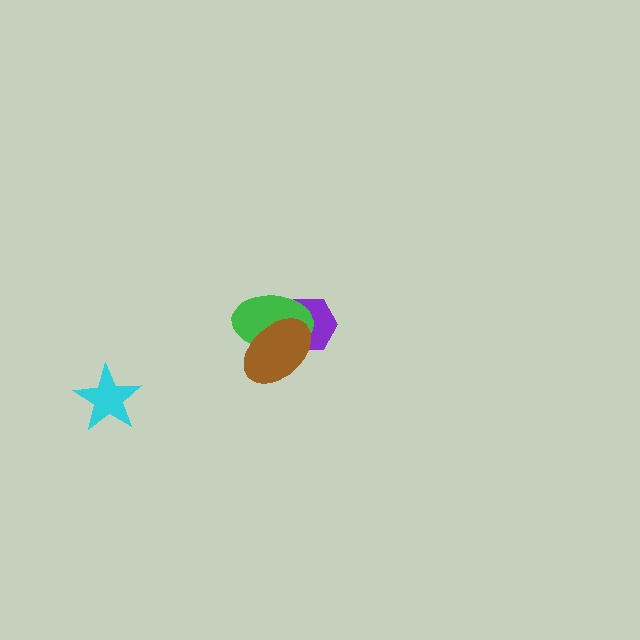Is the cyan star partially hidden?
No, no other shape covers it.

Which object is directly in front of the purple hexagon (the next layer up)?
The green ellipse is directly in front of the purple hexagon.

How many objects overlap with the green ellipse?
2 objects overlap with the green ellipse.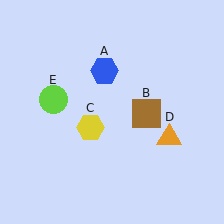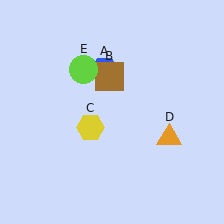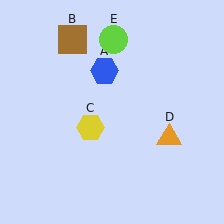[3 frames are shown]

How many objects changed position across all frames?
2 objects changed position: brown square (object B), lime circle (object E).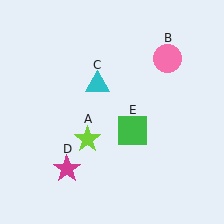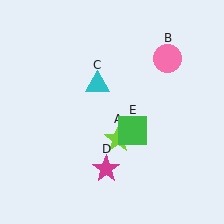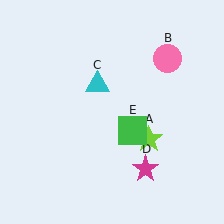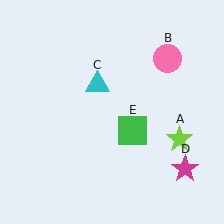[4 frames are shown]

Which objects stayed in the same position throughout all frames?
Pink circle (object B) and cyan triangle (object C) and green square (object E) remained stationary.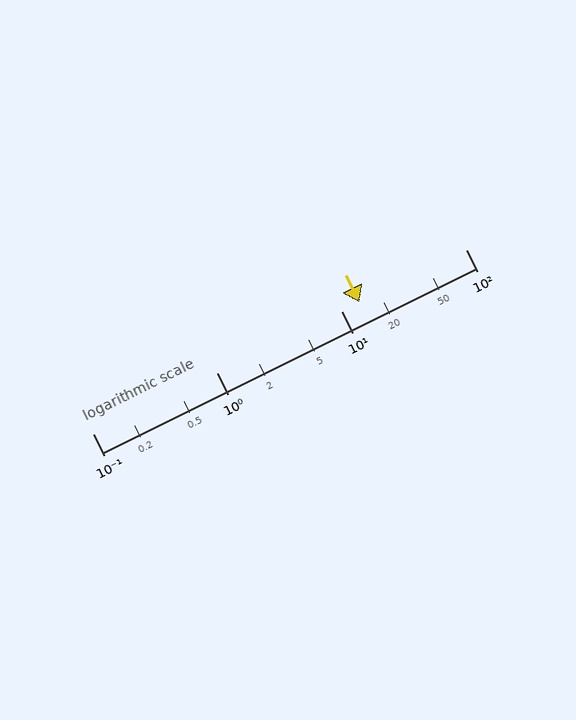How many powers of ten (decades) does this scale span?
The scale spans 3 decades, from 0.1 to 100.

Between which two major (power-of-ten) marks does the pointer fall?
The pointer is between 10 and 100.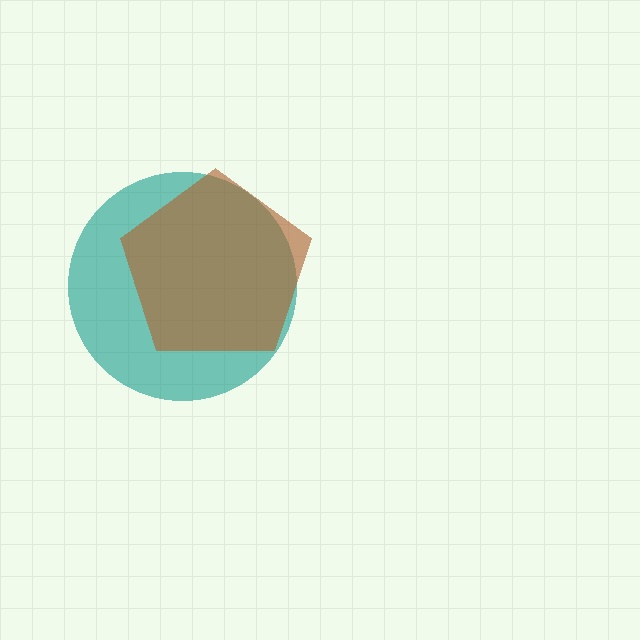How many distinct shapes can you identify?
There are 2 distinct shapes: a teal circle, a brown pentagon.